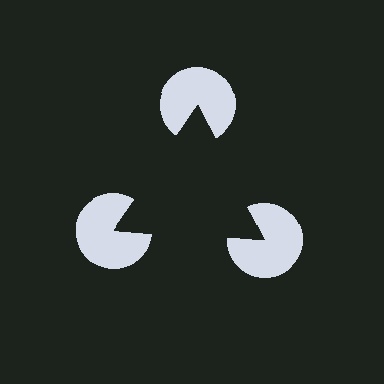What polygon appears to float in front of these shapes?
An illusory triangle — its edges are inferred from the aligned wedge cuts in the pac-man discs, not physically drawn.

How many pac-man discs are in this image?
There are 3 — one at each vertex of the illusory triangle.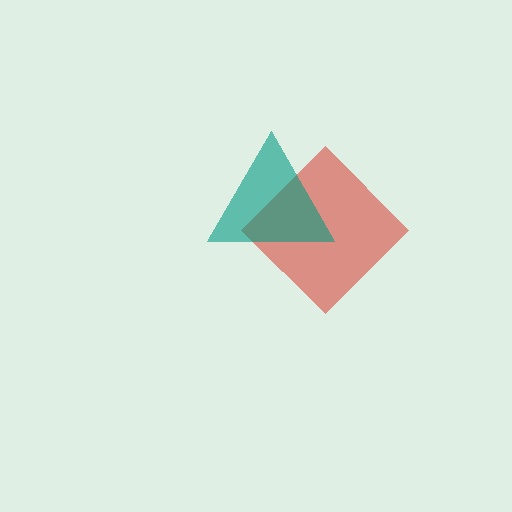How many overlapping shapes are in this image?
There are 2 overlapping shapes in the image.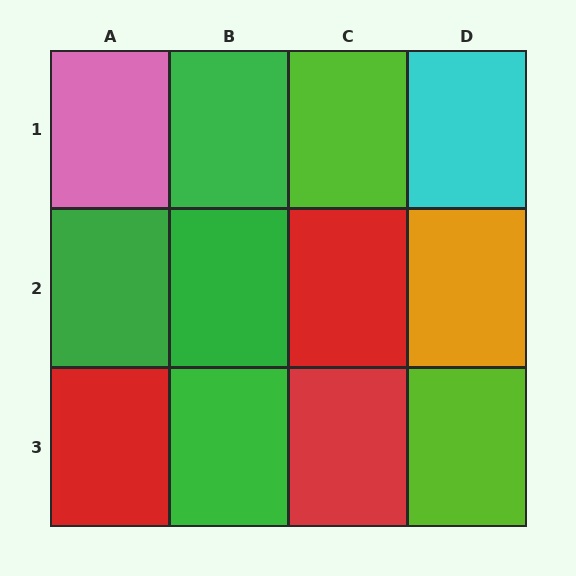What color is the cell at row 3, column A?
Red.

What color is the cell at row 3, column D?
Lime.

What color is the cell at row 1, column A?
Pink.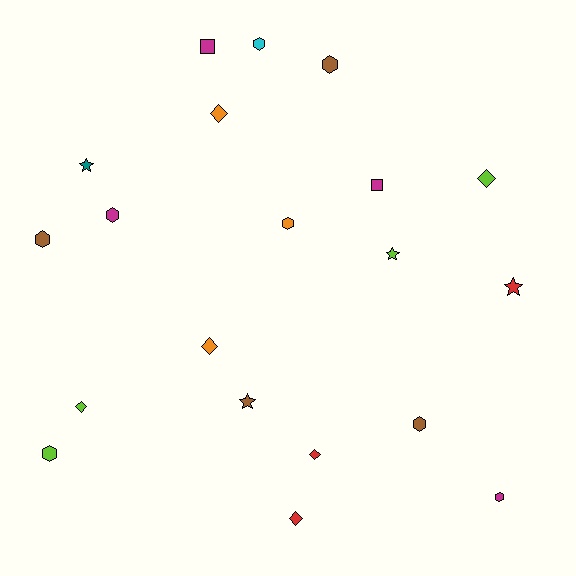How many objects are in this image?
There are 20 objects.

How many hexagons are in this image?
There are 8 hexagons.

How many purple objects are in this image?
There are no purple objects.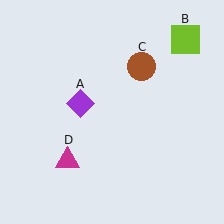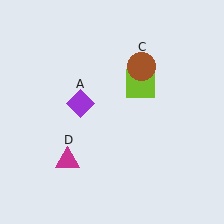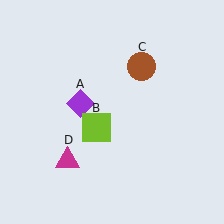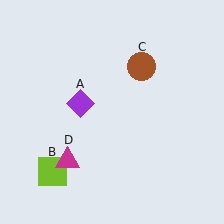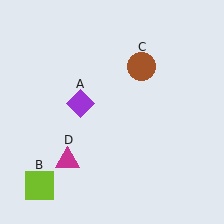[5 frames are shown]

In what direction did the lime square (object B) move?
The lime square (object B) moved down and to the left.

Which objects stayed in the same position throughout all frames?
Purple diamond (object A) and brown circle (object C) and magenta triangle (object D) remained stationary.